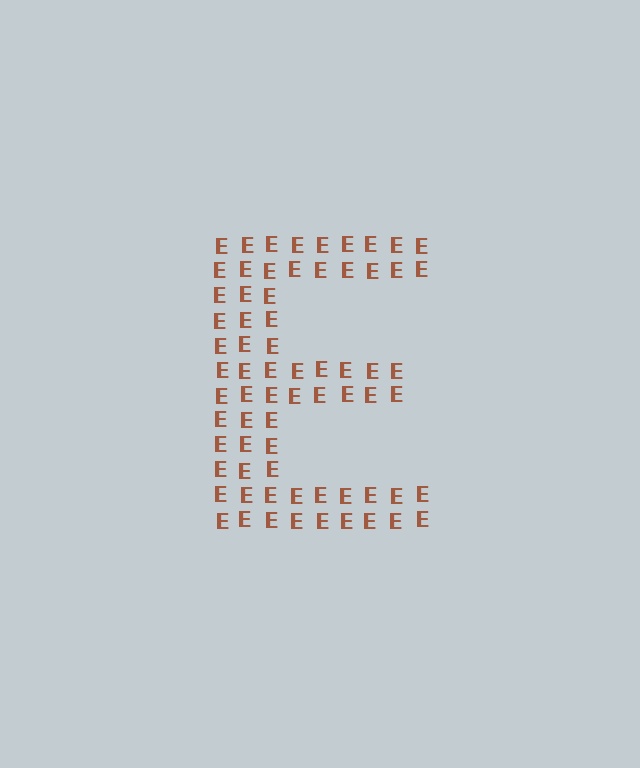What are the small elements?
The small elements are letter E's.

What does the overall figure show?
The overall figure shows the letter E.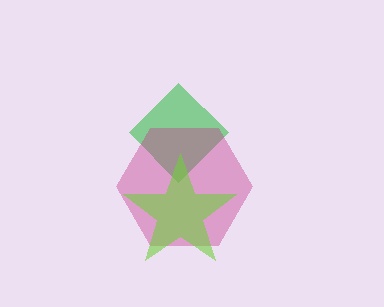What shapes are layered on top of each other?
The layered shapes are: a green diamond, a magenta hexagon, a lime star.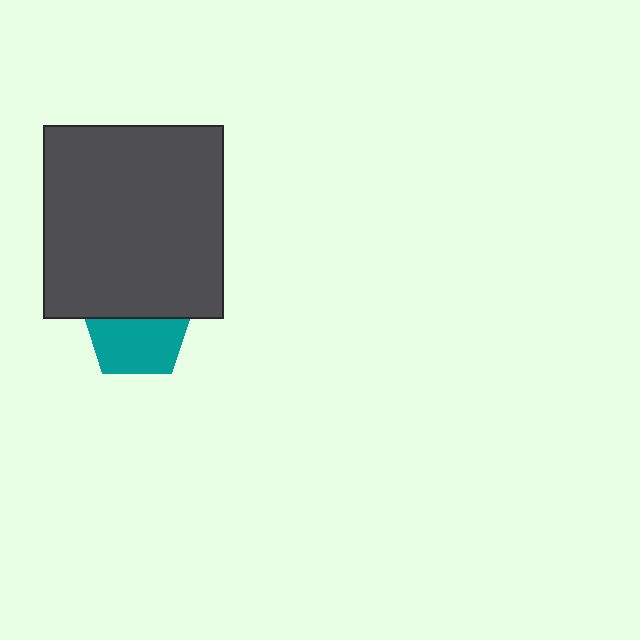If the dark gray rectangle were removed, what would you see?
You would see the complete teal pentagon.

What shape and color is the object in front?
The object in front is a dark gray rectangle.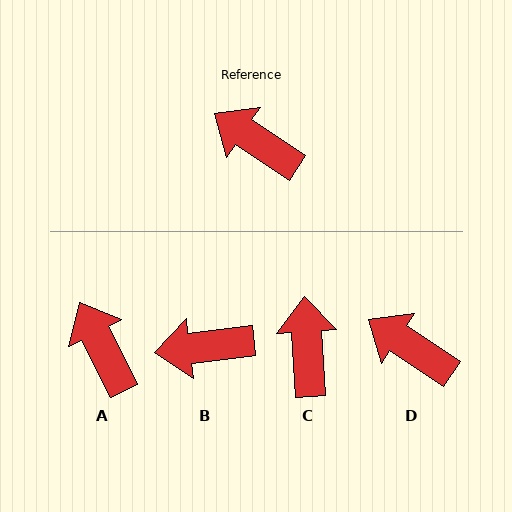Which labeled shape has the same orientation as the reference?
D.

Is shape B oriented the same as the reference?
No, it is off by about 40 degrees.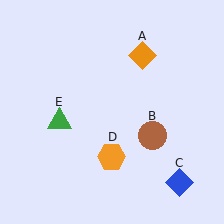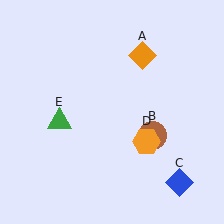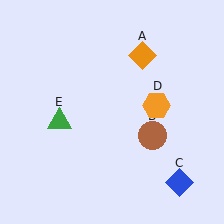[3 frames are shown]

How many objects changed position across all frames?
1 object changed position: orange hexagon (object D).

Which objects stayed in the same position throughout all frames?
Orange diamond (object A) and brown circle (object B) and blue diamond (object C) and green triangle (object E) remained stationary.